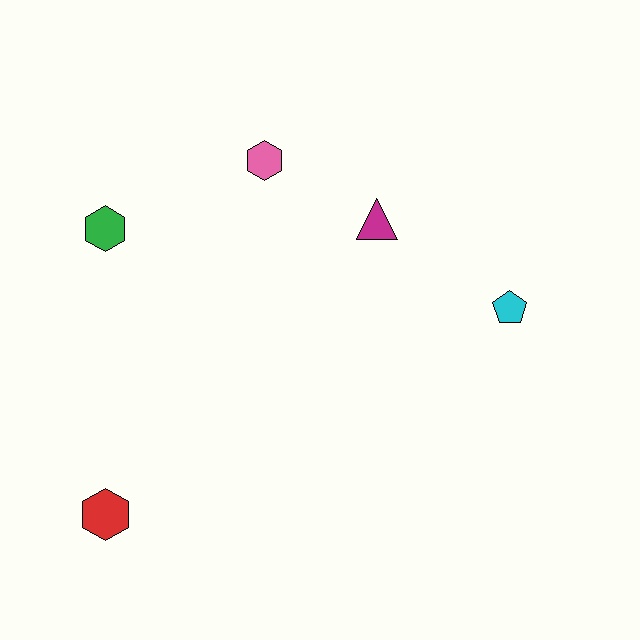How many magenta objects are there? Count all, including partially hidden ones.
There is 1 magenta object.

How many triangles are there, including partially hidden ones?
There is 1 triangle.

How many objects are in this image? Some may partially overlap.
There are 5 objects.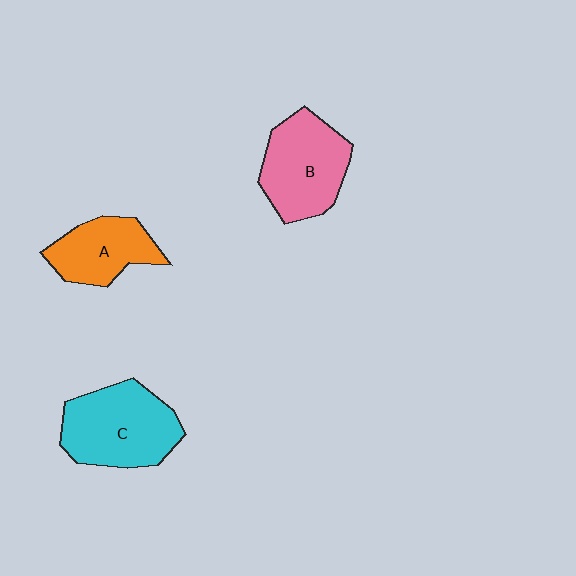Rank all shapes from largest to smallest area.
From largest to smallest: C (cyan), B (pink), A (orange).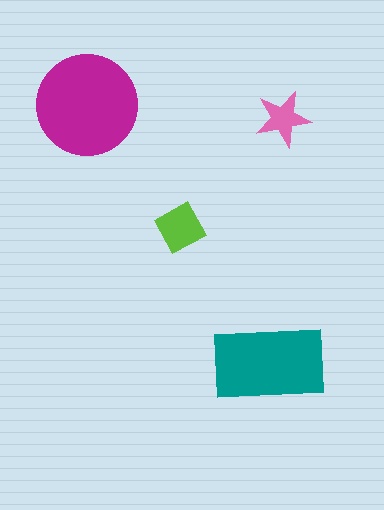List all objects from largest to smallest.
The magenta circle, the teal rectangle, the lime square, the pink star.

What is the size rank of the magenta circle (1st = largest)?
1st.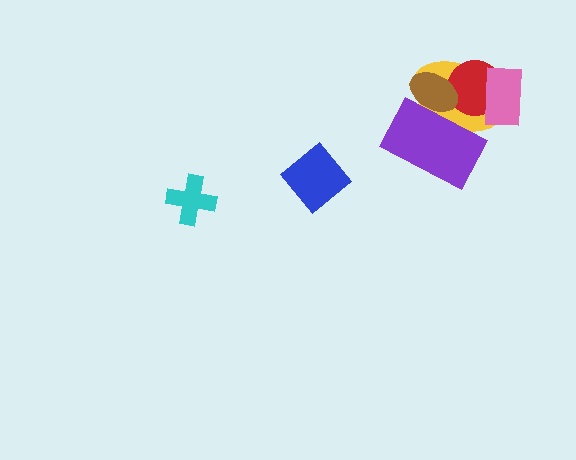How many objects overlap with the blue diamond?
0 objects overlap with the blue diamond.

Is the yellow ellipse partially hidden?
Yes, it is partially covered by another shape.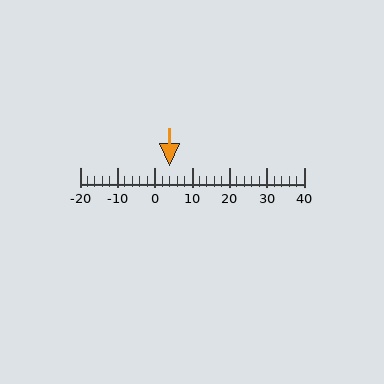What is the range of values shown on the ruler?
The ruler shows values from -20 to 40.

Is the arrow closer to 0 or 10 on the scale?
The arrow is closer to 0.